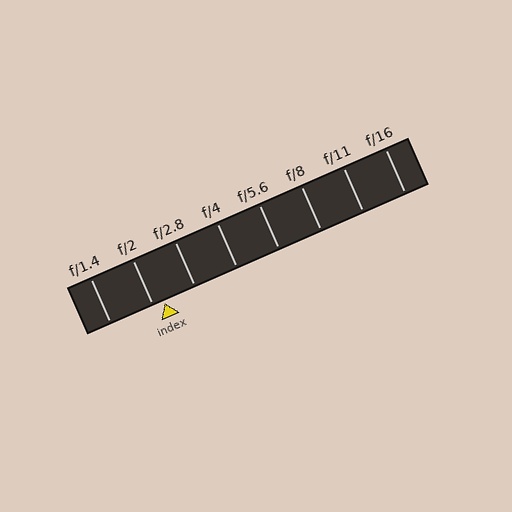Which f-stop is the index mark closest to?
The index mark is closest to f/2.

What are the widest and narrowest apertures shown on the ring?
The widest aperture shown is f/1.4 and the narrowest is f/16.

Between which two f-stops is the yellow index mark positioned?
The index mark is between f/2 and f/2.8.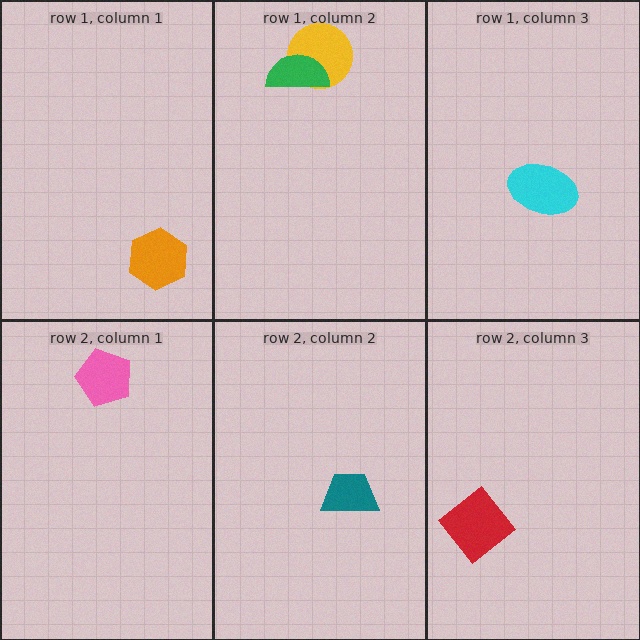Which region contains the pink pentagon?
The row 2, column 1 region.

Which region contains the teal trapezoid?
The row 2, column 2 region.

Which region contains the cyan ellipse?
The row 1, column 3 region.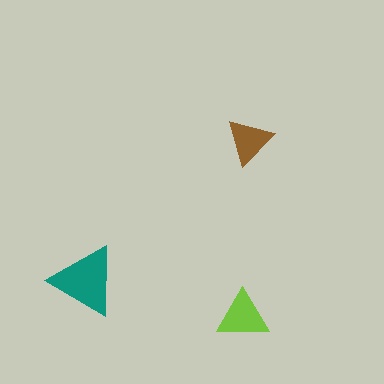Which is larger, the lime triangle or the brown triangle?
The lime one.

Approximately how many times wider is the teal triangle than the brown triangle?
About 1.5 times wider.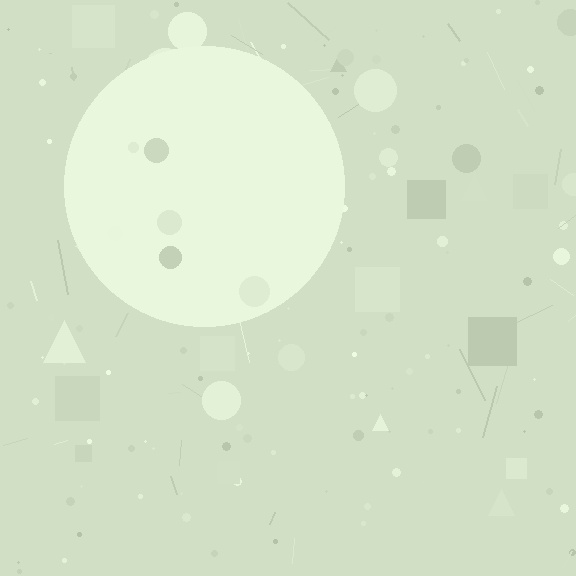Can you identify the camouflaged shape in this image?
The camouflaged shape is a circle.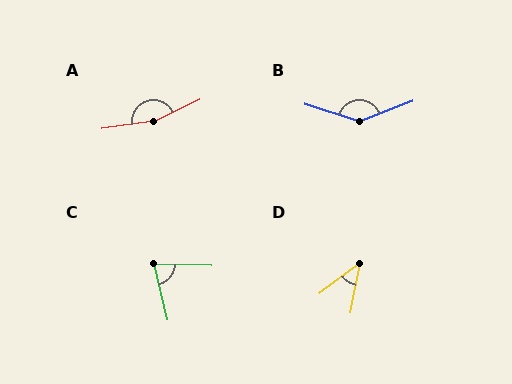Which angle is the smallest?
D, at approximately 43 degrees.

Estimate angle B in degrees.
Approximately 142 degrees.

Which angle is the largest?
A, at approximately 162 degrees.